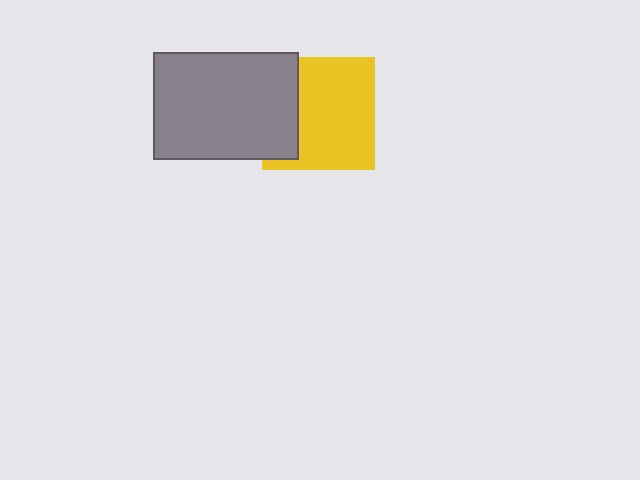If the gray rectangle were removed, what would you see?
You would see the complete yellow square.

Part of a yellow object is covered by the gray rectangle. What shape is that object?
It is a square.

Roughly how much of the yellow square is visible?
Most of it is visible (roughly 70%).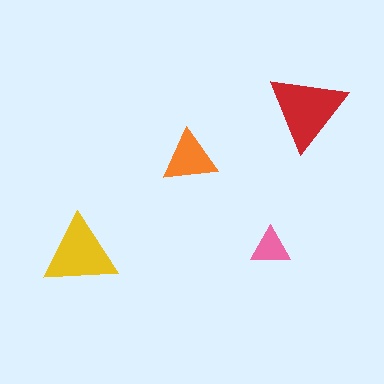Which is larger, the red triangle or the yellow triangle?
The red one.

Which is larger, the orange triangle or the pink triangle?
The orange one.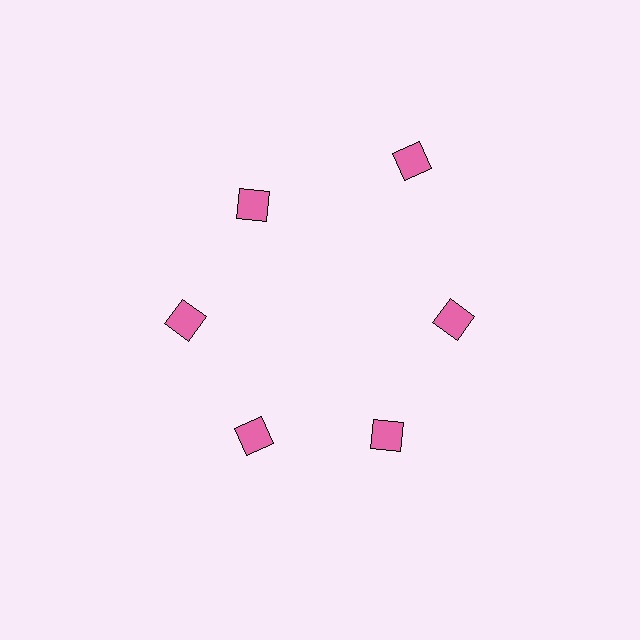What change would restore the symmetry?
The symmetry would be restored by moving it inward, back onto the ring so that all 6 diamonds sit at equal angles and equal distance from the center.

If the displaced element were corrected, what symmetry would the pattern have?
It would have 6-fold rotational symmetry — the pattern would map onto itself every 60 degrees.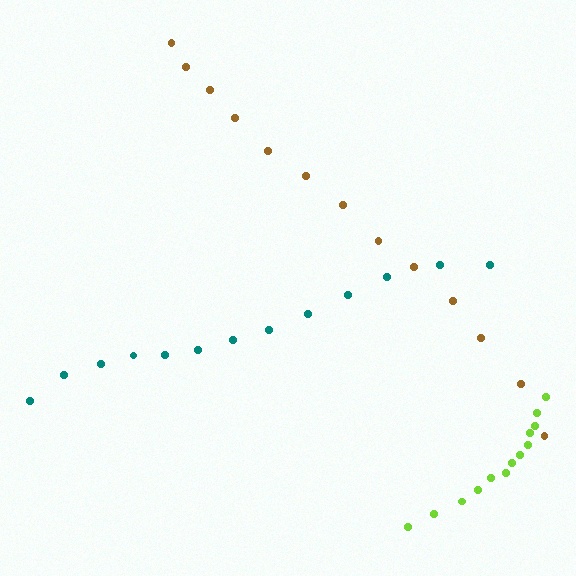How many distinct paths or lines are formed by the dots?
There are 3 distinct paths.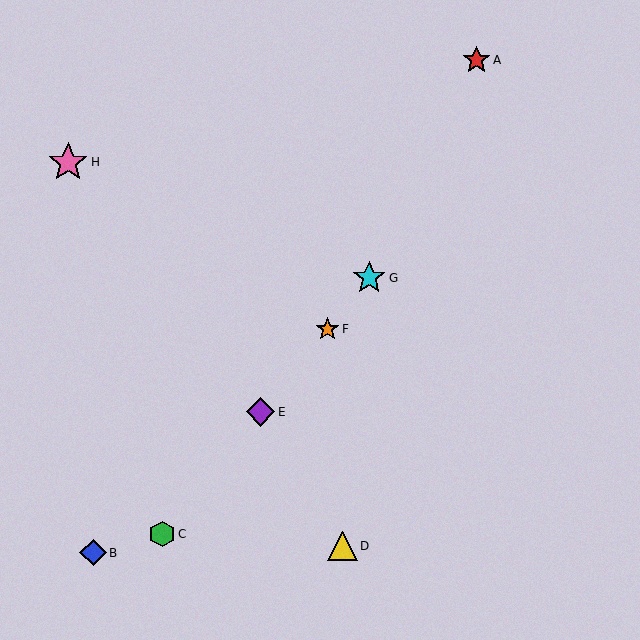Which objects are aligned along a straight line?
Objects C, E, F, G are aligned along a straight line.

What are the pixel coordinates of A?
Object A is at (477, 60).